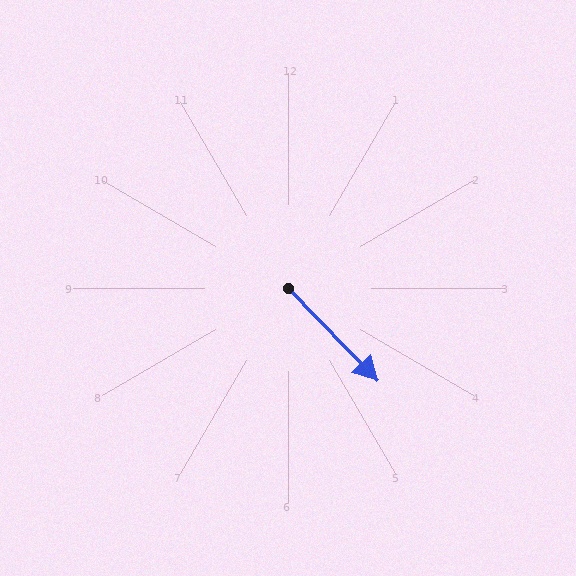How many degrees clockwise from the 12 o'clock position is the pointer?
Approximately 136 degrees.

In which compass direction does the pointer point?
Southeast.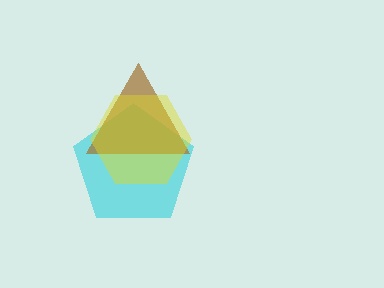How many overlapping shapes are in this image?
There are 3 overlapping shapes in the image.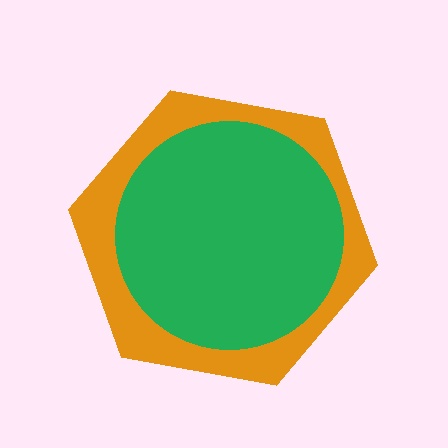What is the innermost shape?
The green circle.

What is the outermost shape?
The orange hexagon.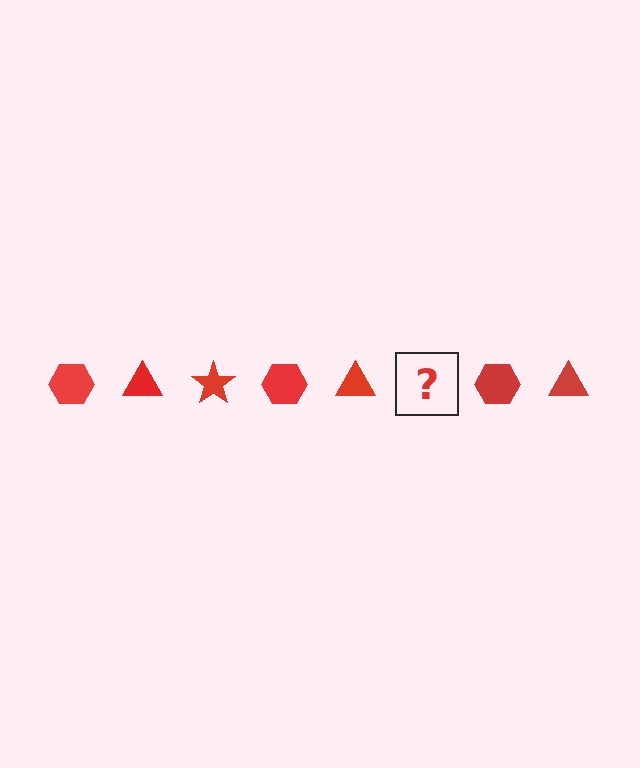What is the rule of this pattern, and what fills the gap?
The rule is that the pattern cycles through hexagon, triangle, star shapes in red. The gap should be filled with a red star.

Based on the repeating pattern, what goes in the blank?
The blank should be a red star.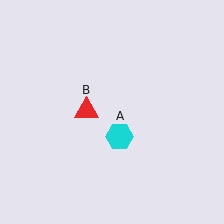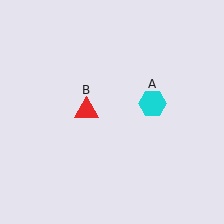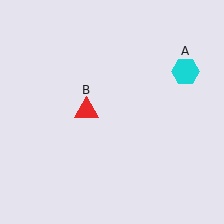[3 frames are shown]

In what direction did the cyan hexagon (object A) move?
The cyan hexagon (object A) moved up and to the right.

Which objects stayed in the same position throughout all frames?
Red triangle (object B) remained stationary.